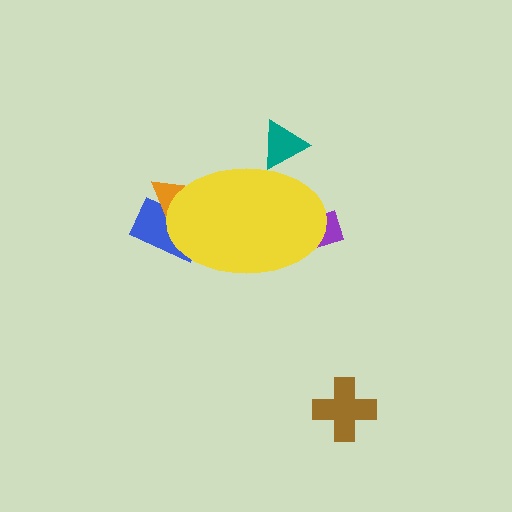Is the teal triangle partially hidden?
Yes, the teal triangle is partially hidden behind the yellow ellipse.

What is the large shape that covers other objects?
A yellow ellipse.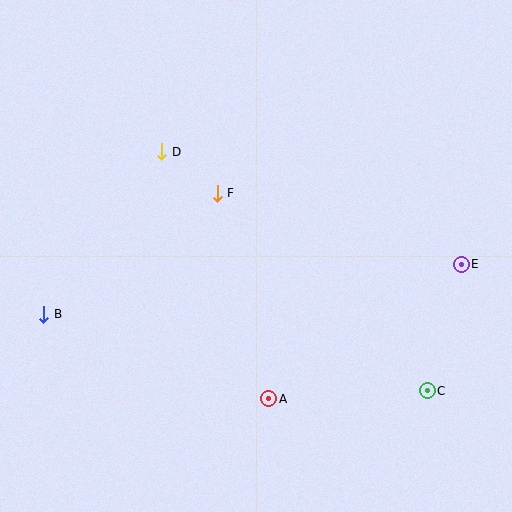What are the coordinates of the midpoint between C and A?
The midpoint between C and A is at (348, 395).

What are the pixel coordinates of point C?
Point C is at (427, 391).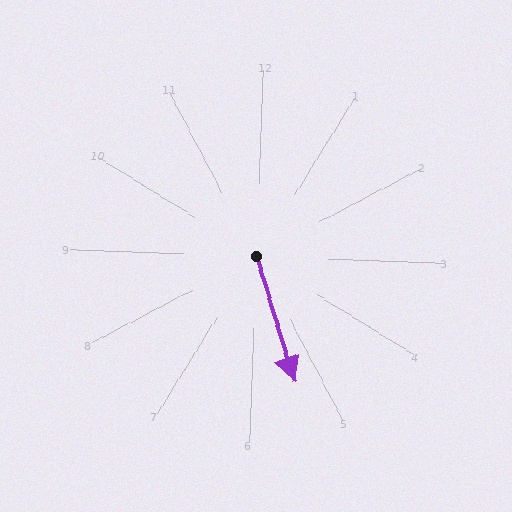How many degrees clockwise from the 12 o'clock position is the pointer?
Approximately 161 degrees.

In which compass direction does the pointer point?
South.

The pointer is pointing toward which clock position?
Roughly 5 o'clock.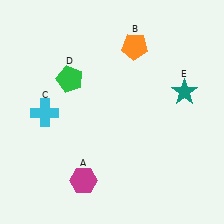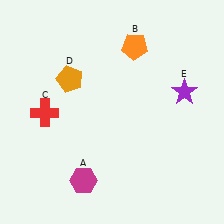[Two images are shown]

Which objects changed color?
C changed from cyan to red. D changed from green to orange. E changed from teal to purple.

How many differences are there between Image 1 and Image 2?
There are 3 differences between the two images.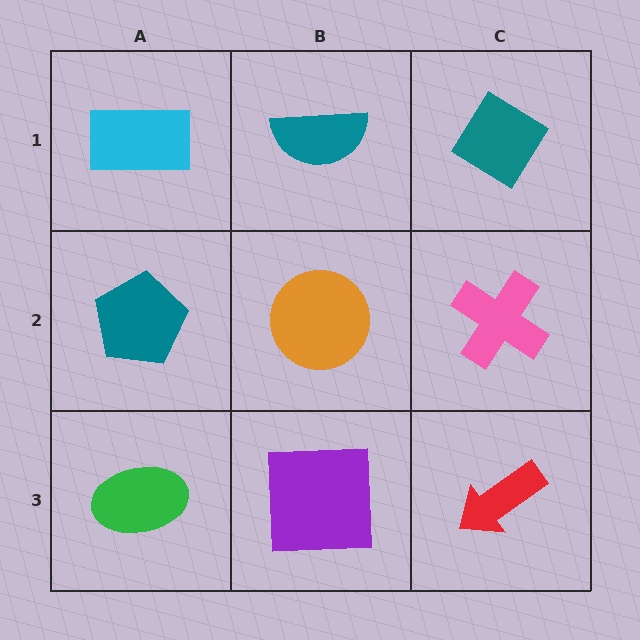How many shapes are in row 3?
3 shapes.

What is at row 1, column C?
A teal diamond.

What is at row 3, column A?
A green ellipse.